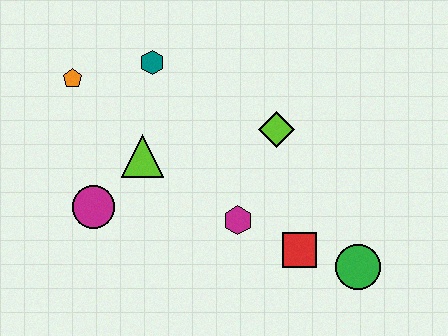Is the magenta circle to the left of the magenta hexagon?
Yes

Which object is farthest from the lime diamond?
The orange pentagon is farthest from the lime diamond.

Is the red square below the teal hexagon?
Yes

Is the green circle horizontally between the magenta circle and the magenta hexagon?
No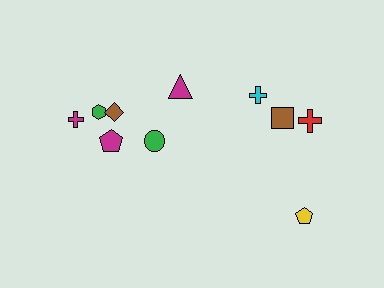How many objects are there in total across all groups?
There are 10 objects.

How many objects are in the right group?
There are 4 objects.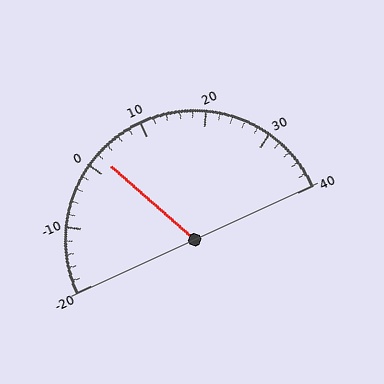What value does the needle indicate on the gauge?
The needle indicates approximately 2.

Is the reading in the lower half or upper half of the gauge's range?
The reading is in the lower half of the range (-20 to 40).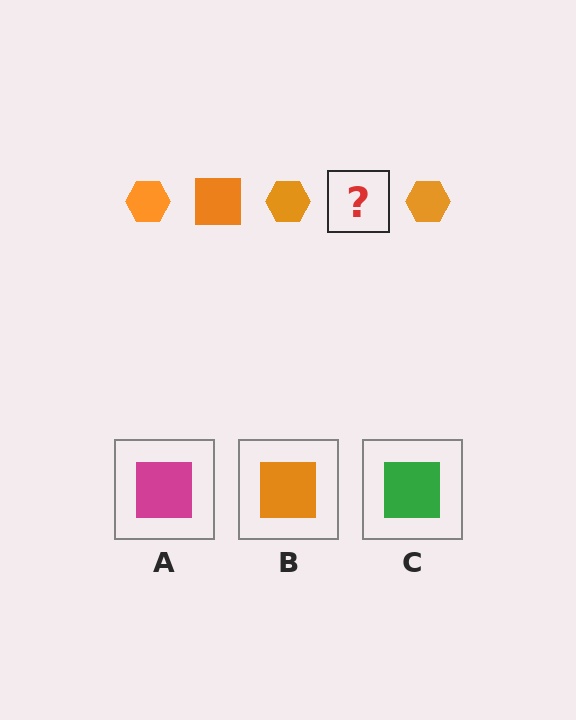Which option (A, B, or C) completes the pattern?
B.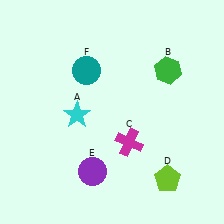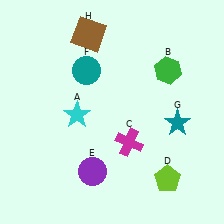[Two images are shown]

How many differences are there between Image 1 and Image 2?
There are 2 differences between the two images.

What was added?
A teal star (G), a brown square (H) were added in Image 2.